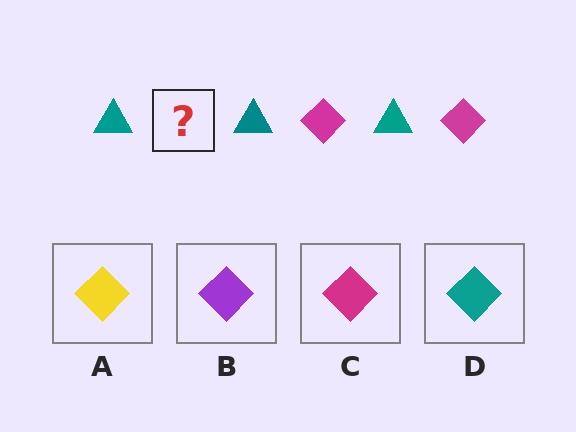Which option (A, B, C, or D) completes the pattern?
C.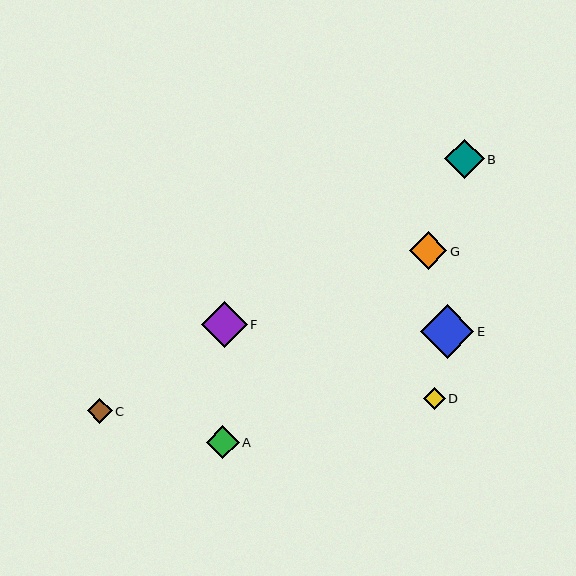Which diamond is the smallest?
Diamond D is the smallest with a size of approximately 22 pixels.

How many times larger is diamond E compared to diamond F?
Diamond E is approximately 1.2 times the size of diamond F.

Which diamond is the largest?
Diamond E is the largest with a size of approximately 54 pixels.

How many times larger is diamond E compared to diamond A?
Diamond E is approximately 1.6 times the size of diamond A.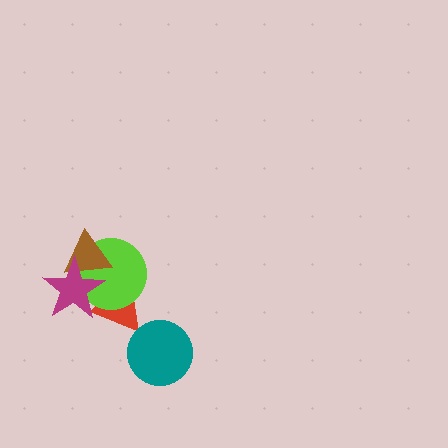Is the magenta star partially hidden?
No, no other shape covers it.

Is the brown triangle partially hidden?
Yes, it is partially covered by another shape.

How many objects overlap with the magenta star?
3 objects overlap with the magenta star.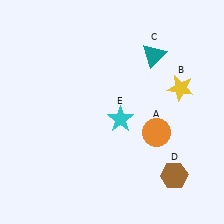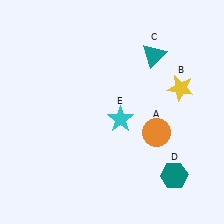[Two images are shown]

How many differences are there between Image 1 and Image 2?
There is 1 difference between the two images.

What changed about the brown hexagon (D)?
In Image 1, D is brown. In Image 2, it changed to teal.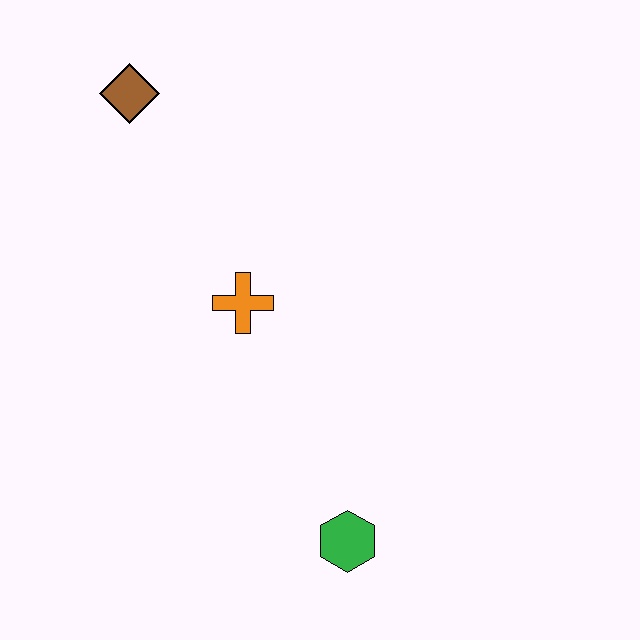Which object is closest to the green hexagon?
The orange cross is closest to the green hexagon.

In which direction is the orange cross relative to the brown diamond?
The orange cross is below the brown diamond.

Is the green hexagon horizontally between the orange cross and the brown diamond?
No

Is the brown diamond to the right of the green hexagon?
No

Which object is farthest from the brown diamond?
The green hexagon is farthest from the brown diamond.